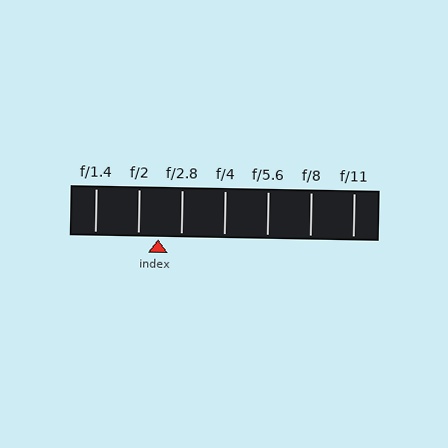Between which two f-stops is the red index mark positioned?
The index mark is between f/2 and f/2.8.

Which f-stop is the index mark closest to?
The index mark is closest to f/2.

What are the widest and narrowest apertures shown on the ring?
The widest aperture shown is f/1.4 and the narrowest is f/11.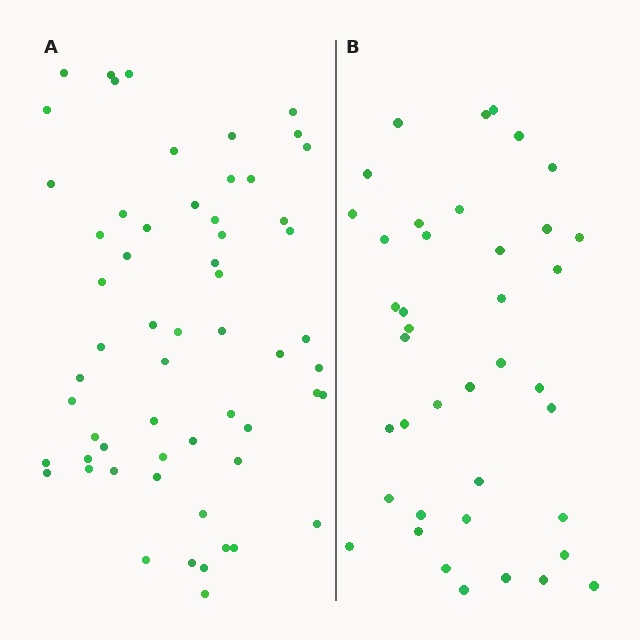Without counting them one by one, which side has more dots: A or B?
Region A (the left region) has more dots.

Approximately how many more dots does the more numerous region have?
Region A has approximately 20 more dots than region B.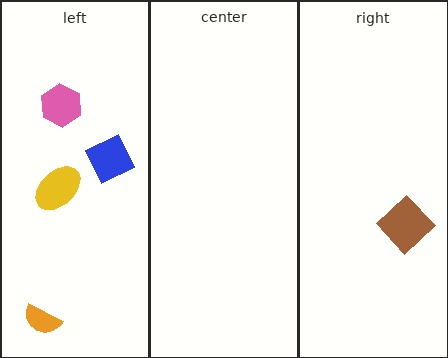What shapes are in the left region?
The pink hexagon, the yellow ellipse, the blue diamond, the orange semicircle.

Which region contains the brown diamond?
The right region.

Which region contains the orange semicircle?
The left region.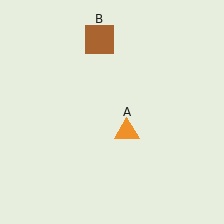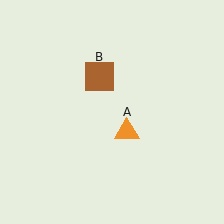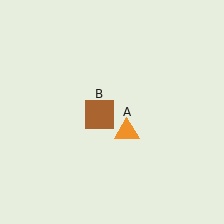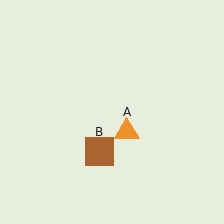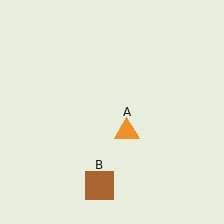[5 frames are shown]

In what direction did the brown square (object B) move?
The brown square (object B) moved down.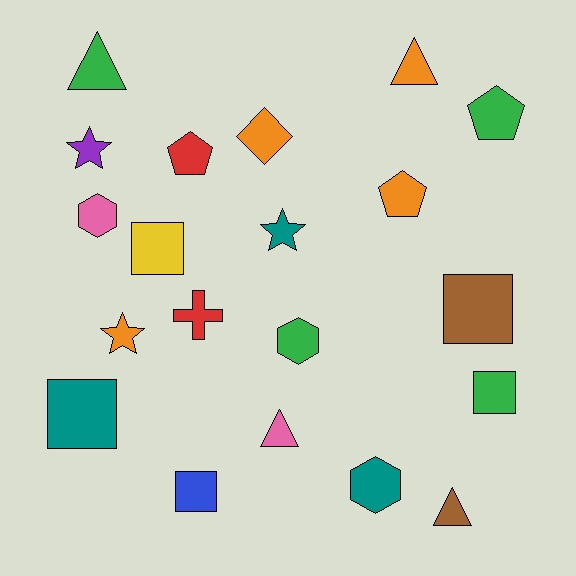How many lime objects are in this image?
There are no lime objects.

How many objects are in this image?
There are 20 objects.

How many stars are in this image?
There are 3 stars.